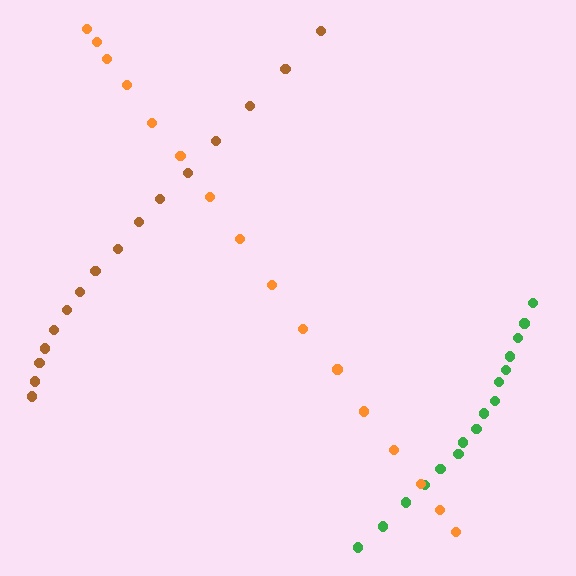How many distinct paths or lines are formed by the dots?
There are 3 distinct paths.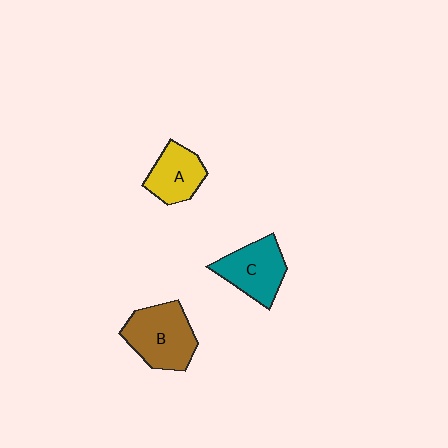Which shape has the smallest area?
Shape A (yellow).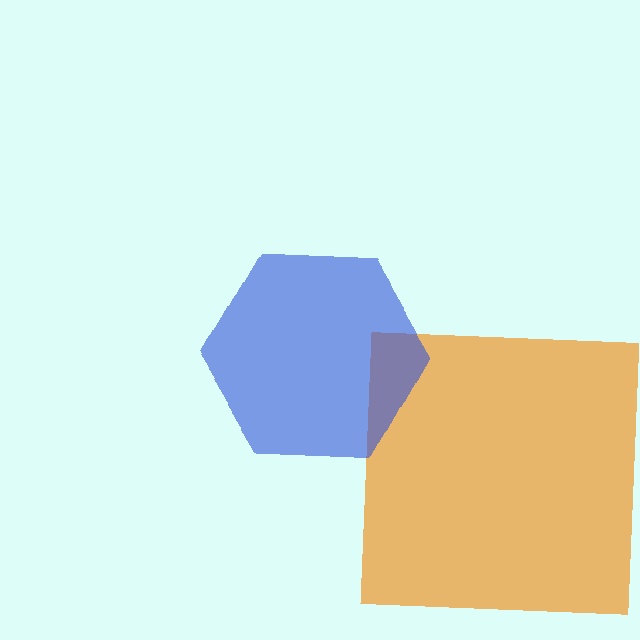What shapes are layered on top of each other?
The layered shapes are: an orange square, a blue hexagon.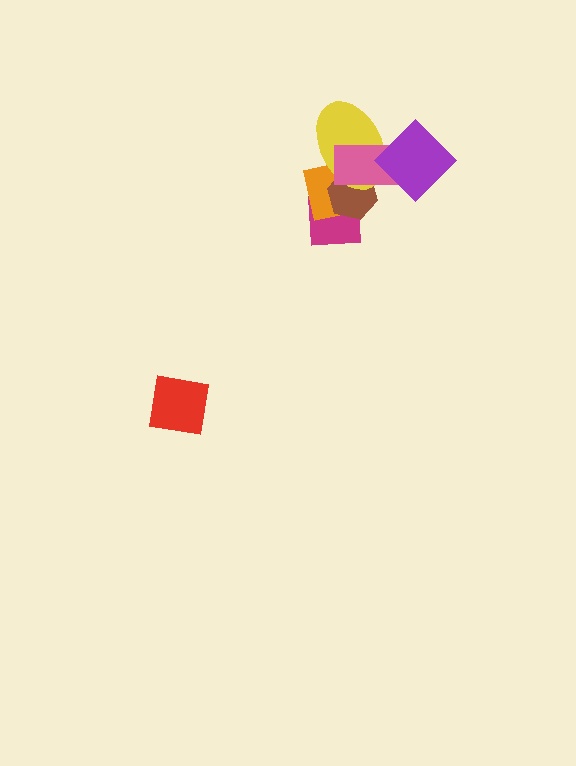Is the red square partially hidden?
No, no other shape covers it.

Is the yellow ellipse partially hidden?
Yes, it is partially covered by another shape.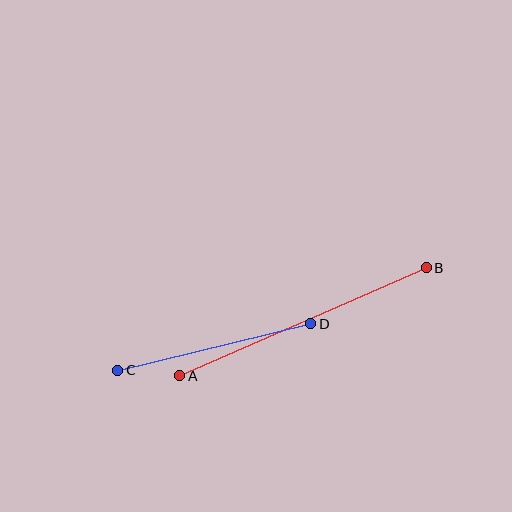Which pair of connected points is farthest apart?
Points A and B are farthest apart.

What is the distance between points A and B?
The distance is approximately 269 pixels.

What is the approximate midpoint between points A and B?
The midpoint is at approximately (303, 322) pixels.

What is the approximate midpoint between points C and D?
The midpoint is at approximately (214, 347) pixels.